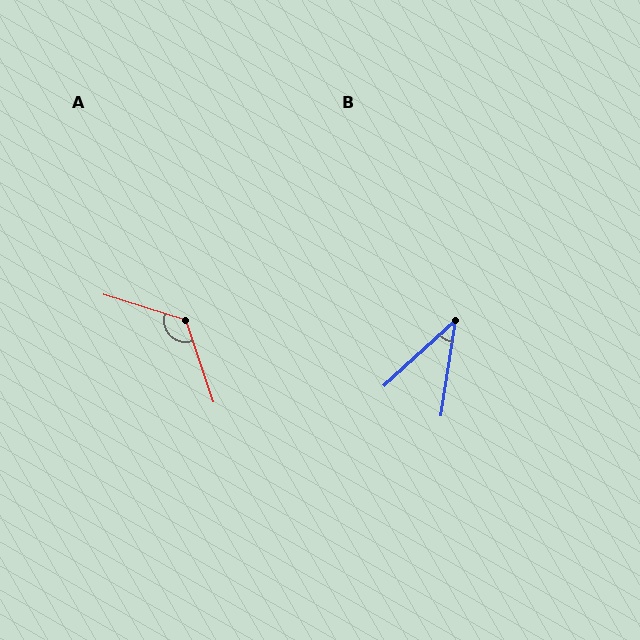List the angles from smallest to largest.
B (39°), A (126°).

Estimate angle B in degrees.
Approximately 39 degrees.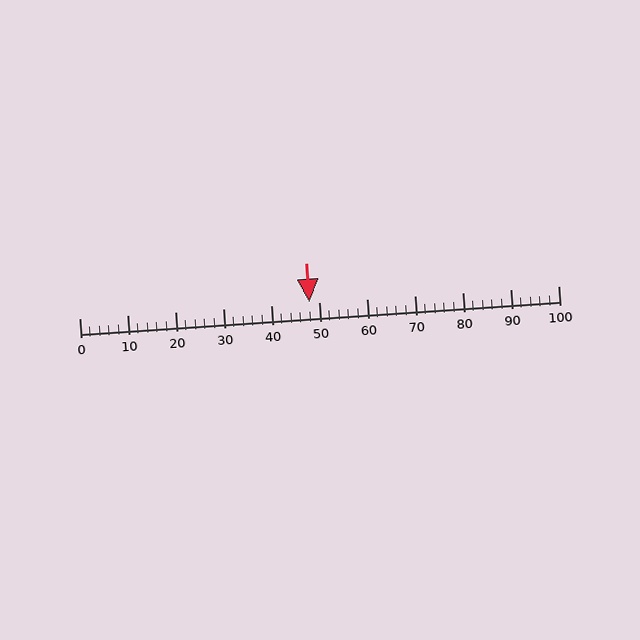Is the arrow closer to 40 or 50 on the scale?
The arrow is closer to 50.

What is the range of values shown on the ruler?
The ruler shows values from 0 to 100.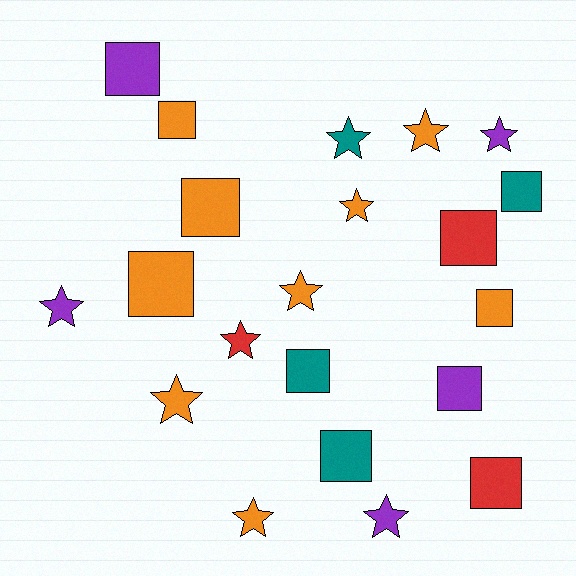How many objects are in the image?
There are 21 objects.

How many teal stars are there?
There is 1 teal star.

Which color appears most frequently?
Orange, with 9 objects.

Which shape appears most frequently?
Square, with 11 objects.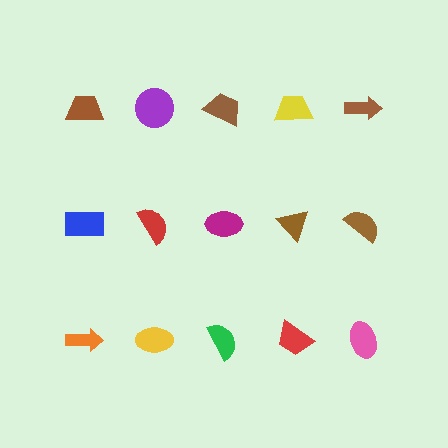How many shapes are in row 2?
5 shapes.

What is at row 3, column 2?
A yellow ellipse.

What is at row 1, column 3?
A brown trapezoid.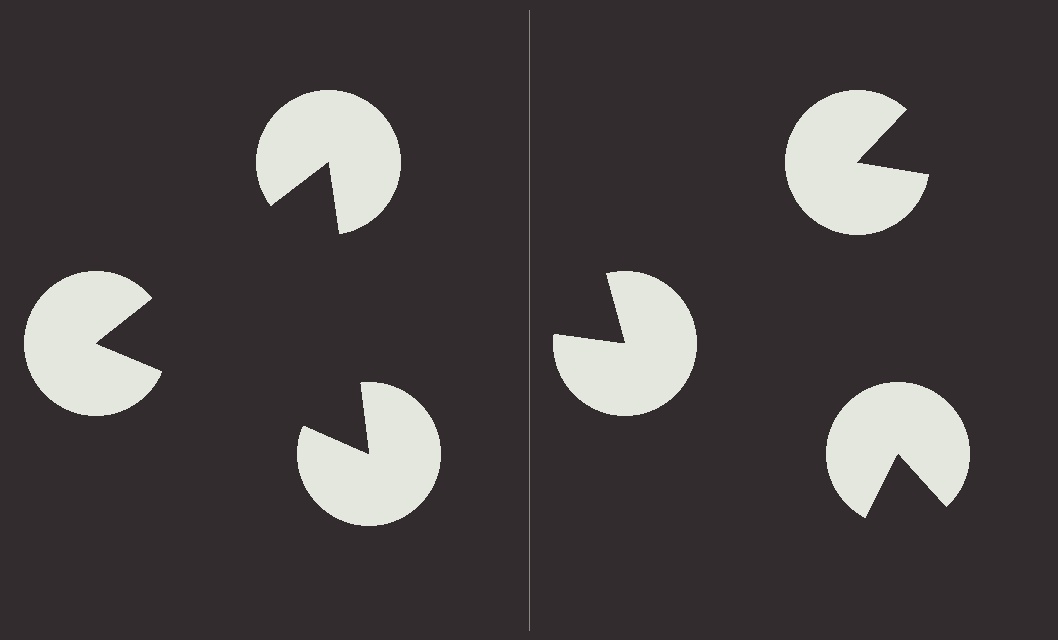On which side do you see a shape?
An illusory triangle appears on the left side. On the right side the wedge cuts are rotated, so no coherent shape forms.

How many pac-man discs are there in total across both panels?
6 — 3 on each side.